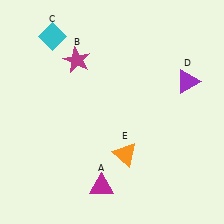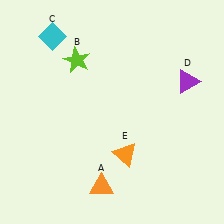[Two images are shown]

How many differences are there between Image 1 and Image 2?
There are 2 differences between the two images.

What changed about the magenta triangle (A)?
In Image 1, A is magenta. In Image 2, it changed to orange.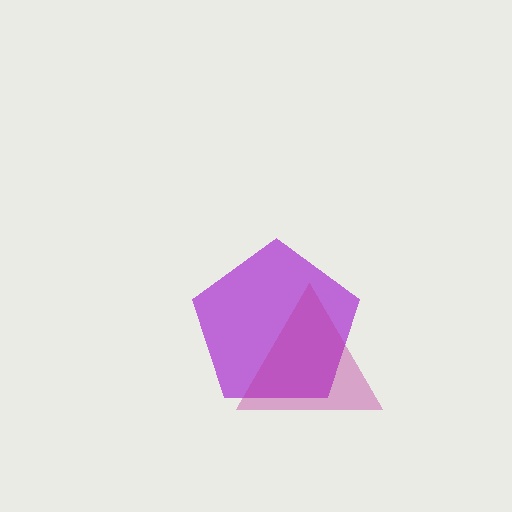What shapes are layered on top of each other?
The layered shapes are: a purple pentagon, a magenta triangle.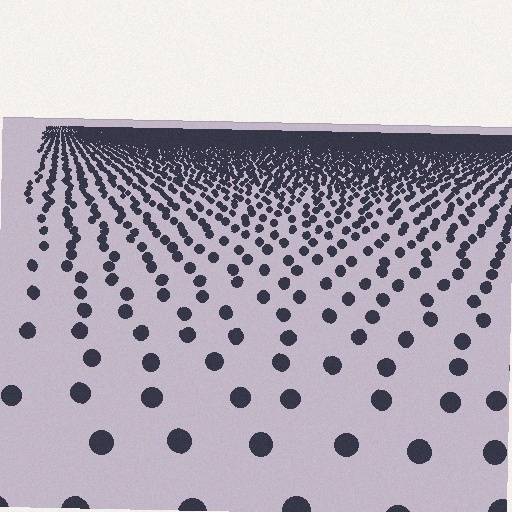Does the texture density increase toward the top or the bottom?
Density increases toward the top.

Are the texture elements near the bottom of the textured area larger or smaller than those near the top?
Larger. Near the bottom, elements are closer to the viewer and appear at a bigger on-screen size.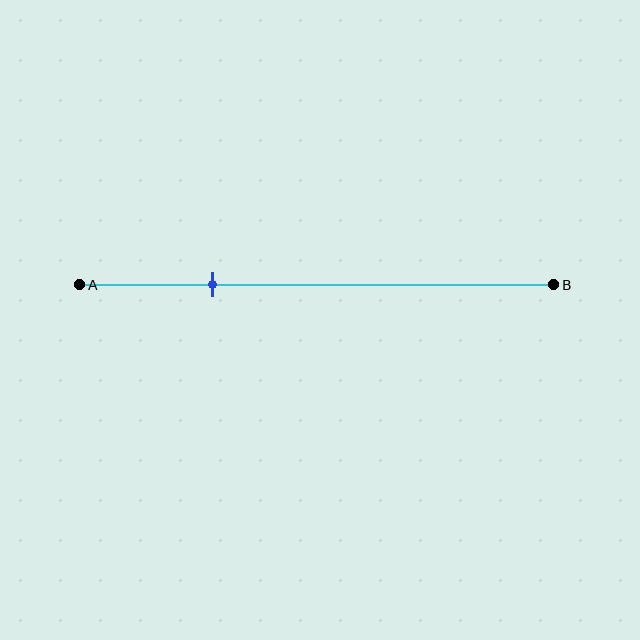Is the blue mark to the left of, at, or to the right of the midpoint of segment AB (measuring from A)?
The blue mark is to the left of the midpoint of segment AB.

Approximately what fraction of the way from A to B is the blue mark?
The blue mark is approximately 30% of the way from A to B.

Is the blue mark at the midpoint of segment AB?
No, the mark is at about 30% from A, not at the 50% midpoint.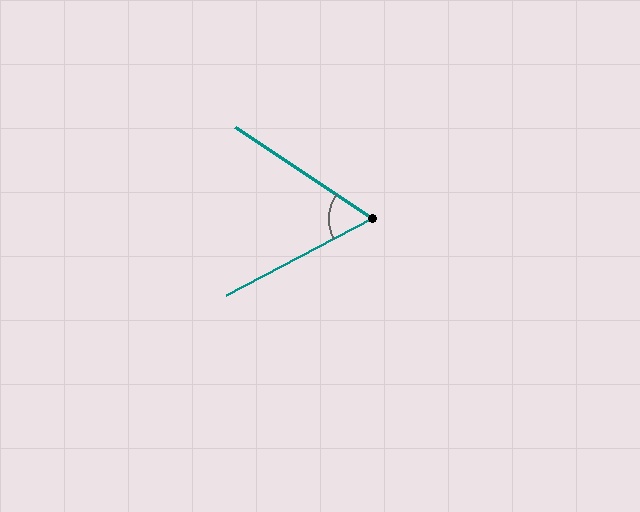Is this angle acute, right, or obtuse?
It is acute.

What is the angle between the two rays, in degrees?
Approximately 61 degrees.